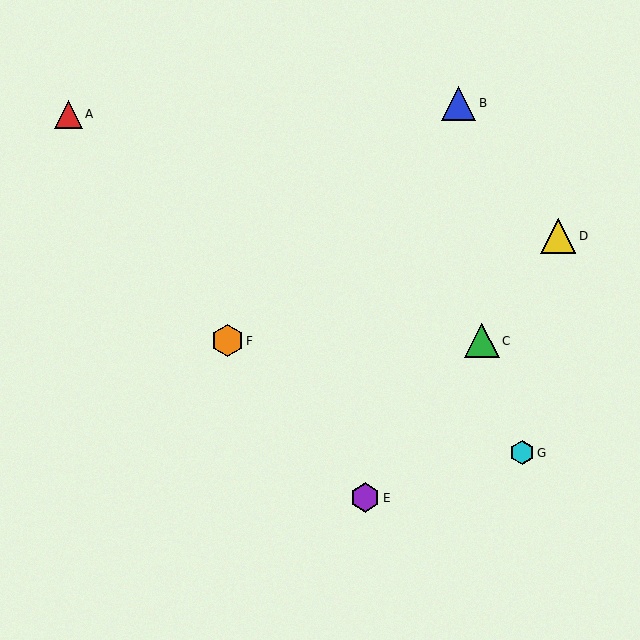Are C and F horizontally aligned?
Yes, both are at y≈341.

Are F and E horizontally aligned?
No, F is at y≈341 and E is at y≈498.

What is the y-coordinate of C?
Object C is at y≈341.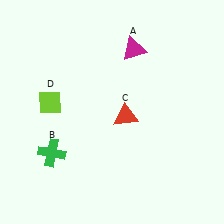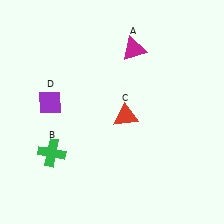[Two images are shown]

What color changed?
The diamond (D) changed from lime in Image 1 to purple in Image 2.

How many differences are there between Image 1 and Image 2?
There is 1 difference between the two images.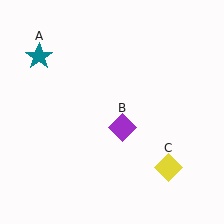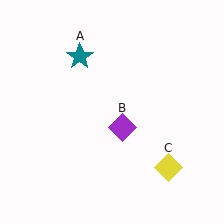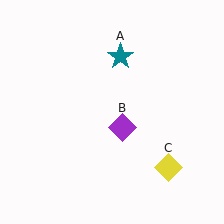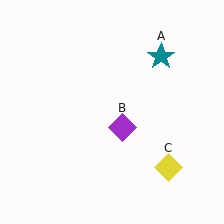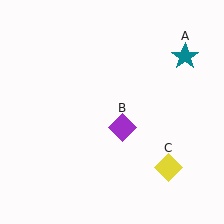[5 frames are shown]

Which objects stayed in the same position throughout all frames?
Purple diamond (object B) and yellow diamond (object C) remained stationary.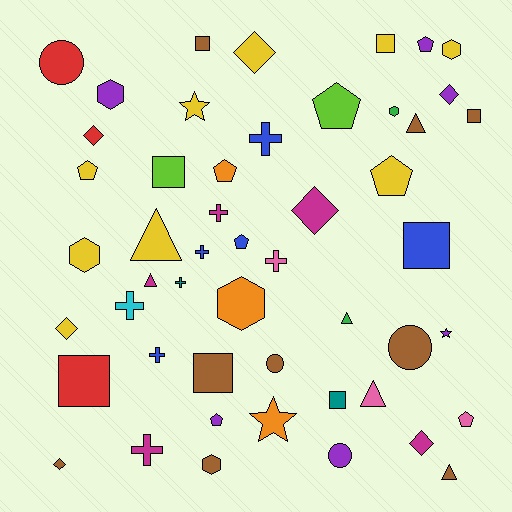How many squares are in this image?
There are 8 squares.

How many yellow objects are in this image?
There are 9 yellow objects.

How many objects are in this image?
There are 50 objects.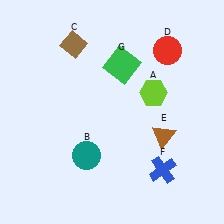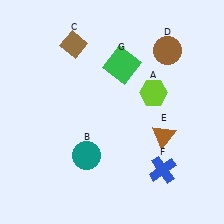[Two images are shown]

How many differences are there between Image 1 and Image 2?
There is 1 difference between the two images.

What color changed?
The circle (D) changed from red in Image 1 to brown in Image 2.